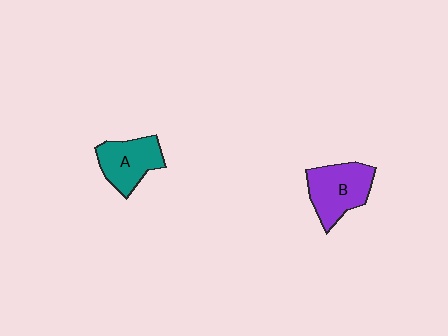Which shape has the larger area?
Shape B (purple).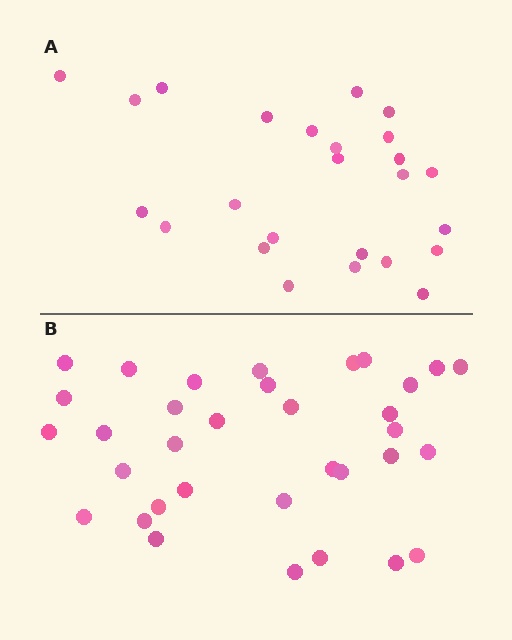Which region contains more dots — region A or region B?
Region B (the bottom region) has more dots.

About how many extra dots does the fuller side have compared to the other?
Region B has roughly 8 or so more dots than region A.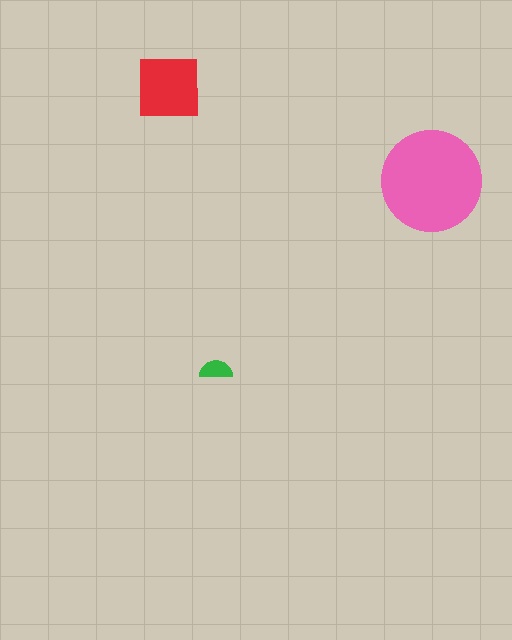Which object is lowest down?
The green semicircle is bottommost.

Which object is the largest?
The pink circle.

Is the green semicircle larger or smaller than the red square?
Smaller.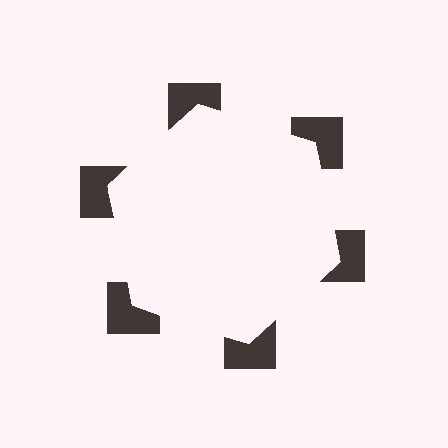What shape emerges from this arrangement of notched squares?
An illusory hexagon — its edges are inferred from the aligned wedge cuts in the notched squares, not physically drawn.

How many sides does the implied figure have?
6 sides.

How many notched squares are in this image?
There are 6 — one at each vertex of the illusory hexagon.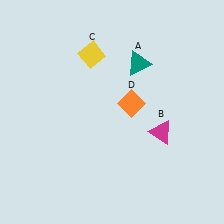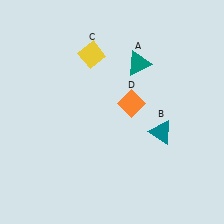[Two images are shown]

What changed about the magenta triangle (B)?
In Image 1, B is magenta. In Image 2, it changed to teal.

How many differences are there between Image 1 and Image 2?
There is 1 difference between the two images.